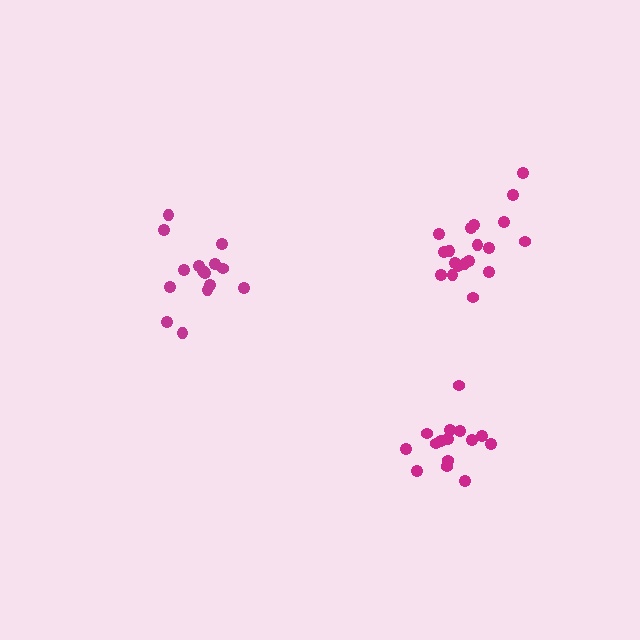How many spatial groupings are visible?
There are 3 spatial groupings.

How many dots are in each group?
Group 1: 15 dots, Group 2: 15 dots, Group 3: 19 dots (49 total).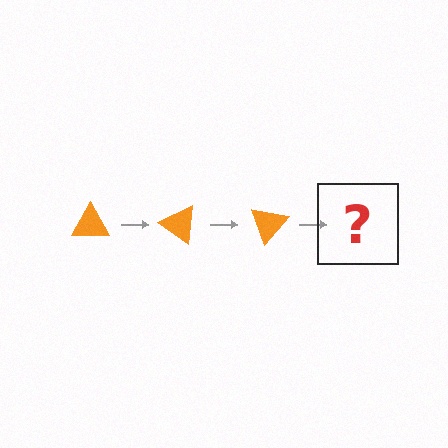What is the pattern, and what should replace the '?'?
The pattern is that the triangle rotates 35 degrees each step. The '?' should be an orange triangle rotated 105 degrees.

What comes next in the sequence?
The next element should be an orange triangle rotated 105 degrees.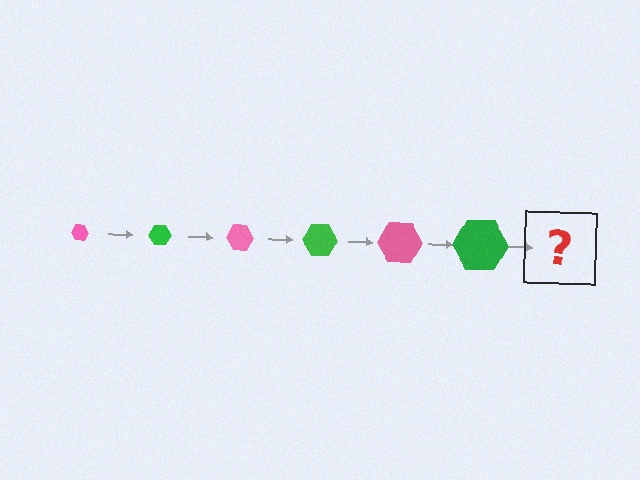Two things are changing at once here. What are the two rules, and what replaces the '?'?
The two rules are that the hexagon grows larger each step and the color cycles through pink and green. The '?' should be a pink hexagon, larger than the previous one.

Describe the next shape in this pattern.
It should be a pink hexagon, larger than the previous one.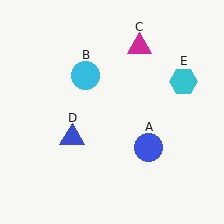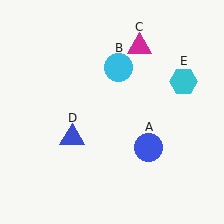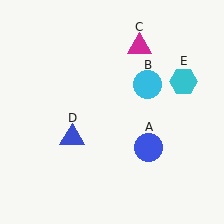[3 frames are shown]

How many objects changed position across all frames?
1 object changed position: cyan circle (object B).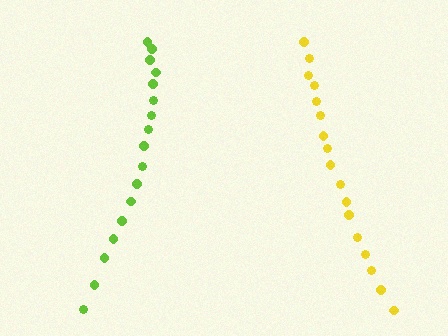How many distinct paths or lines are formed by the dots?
There are 2 distinct paths.